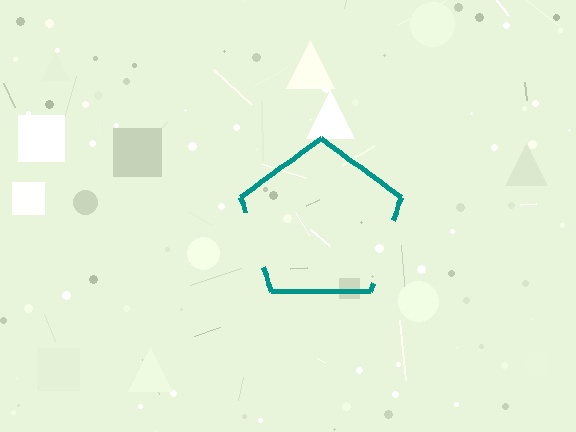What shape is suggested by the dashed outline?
The dashed outline suggests a pentagon.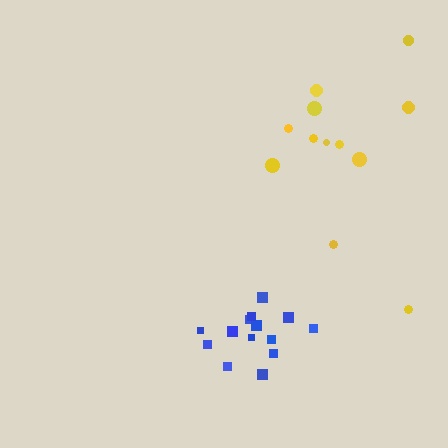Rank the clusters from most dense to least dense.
blue, yellow.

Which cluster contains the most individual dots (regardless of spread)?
Blue (14).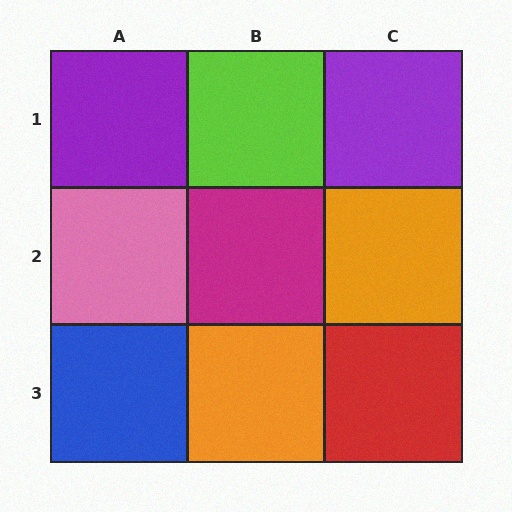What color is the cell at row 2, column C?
Orange.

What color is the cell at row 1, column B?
Lime.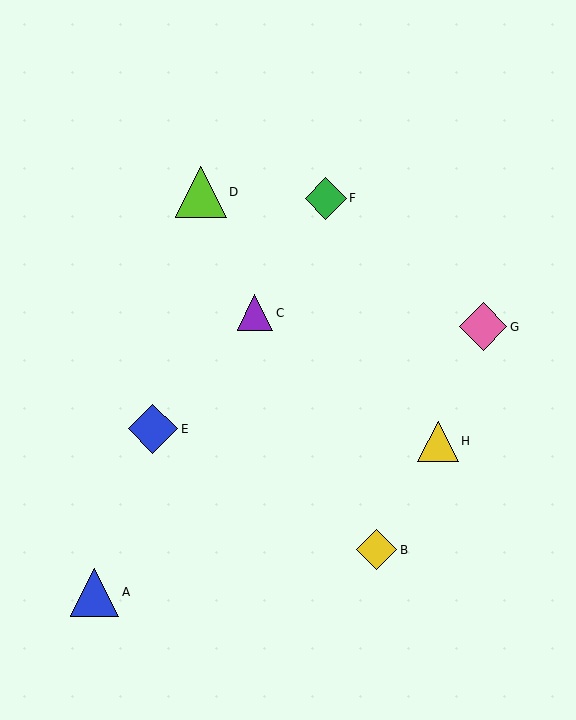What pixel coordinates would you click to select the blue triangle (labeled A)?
Click at (95, 592) to select the blue triangle A.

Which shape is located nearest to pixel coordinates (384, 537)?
The yellow diamond (labeled B) at (377, 550) is nearest to that location.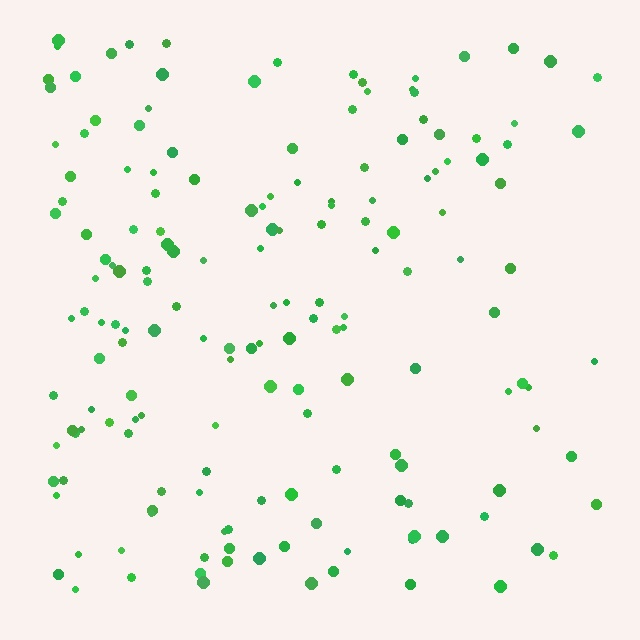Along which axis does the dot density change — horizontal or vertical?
Horizontal.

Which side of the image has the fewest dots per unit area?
The right.